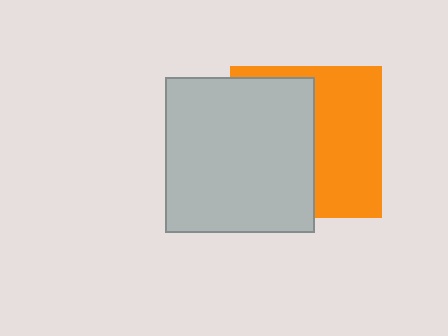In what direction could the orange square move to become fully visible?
The orange square could move right. That would shift it out from behind the light gray rectangle entirely.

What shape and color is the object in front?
The object in front is a light gray rectangle.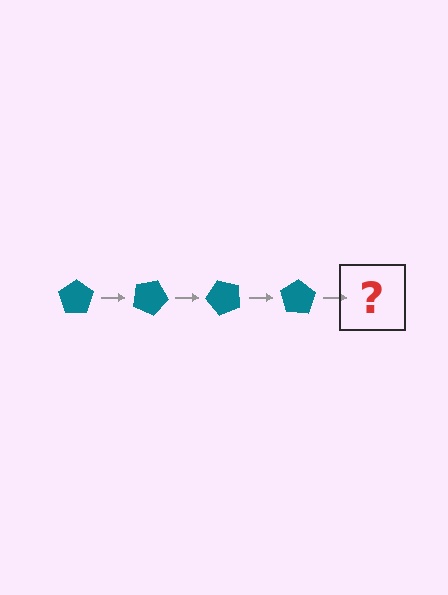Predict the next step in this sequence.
The next step is a teal pentagon rotated 100 degrees.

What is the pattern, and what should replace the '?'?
The pattern is that the pentagon rotates 25 degrees each step. The '?' should be a teal pentagon rotated 100 degrees.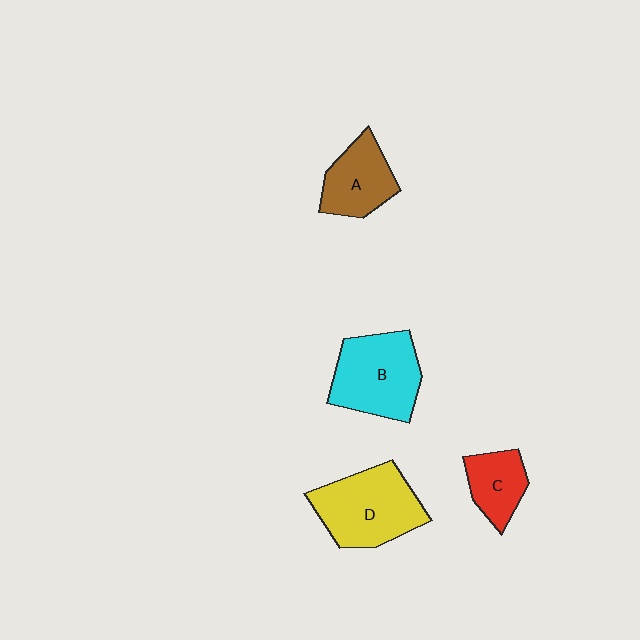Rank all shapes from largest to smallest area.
From largest to smallest: D (yellow), B (cyan), A (brown), C (red).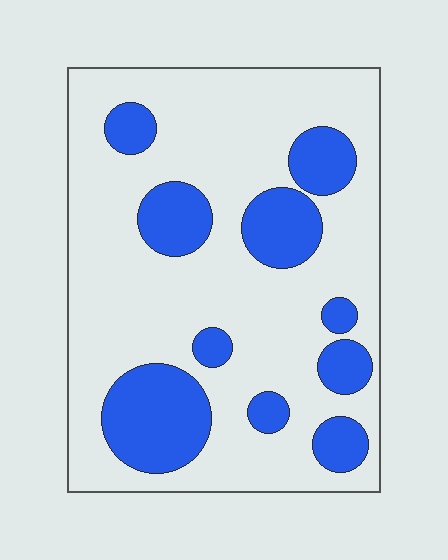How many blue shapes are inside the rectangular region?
10.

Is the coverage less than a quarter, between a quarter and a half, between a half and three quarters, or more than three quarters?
Between a quarter and a half.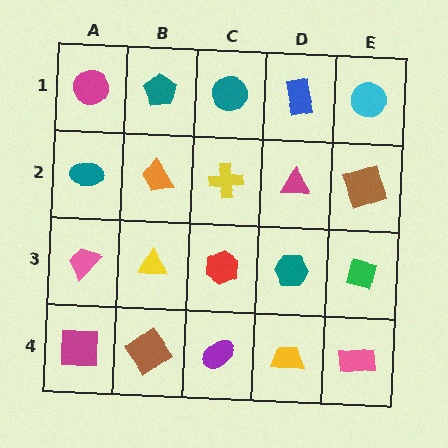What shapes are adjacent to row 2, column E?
A cyan circle (row 1, column E), a green square (row 3, column E), a magenta triangle (row 2, column D).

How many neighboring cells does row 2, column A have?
3.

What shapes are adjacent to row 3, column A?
A teal ellipse (row 2, column A), a magenta square (row 4, column A), a yellow triangle (row 3, column B).